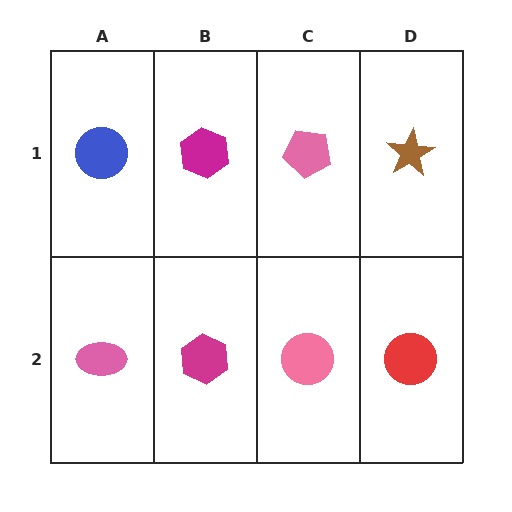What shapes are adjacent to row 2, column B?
A magenta hexagon (row 1, column B), a pink ellipse (row 2, column A), a pink circle (row 2, column C).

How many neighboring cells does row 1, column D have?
2.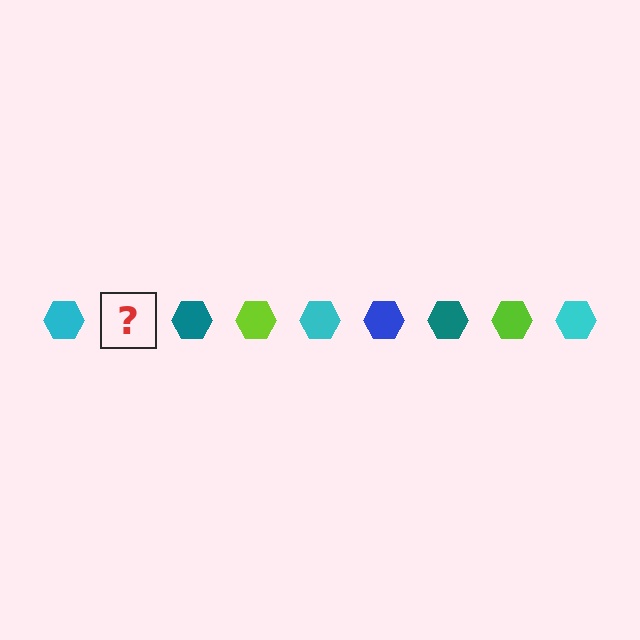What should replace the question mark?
The question mark should be replaced with a blue hexagon.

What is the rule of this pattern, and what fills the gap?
The rule is that the pattern cycles through cyan, blue, teal, lime hexagons. The gap should be filled with a blue hexagon.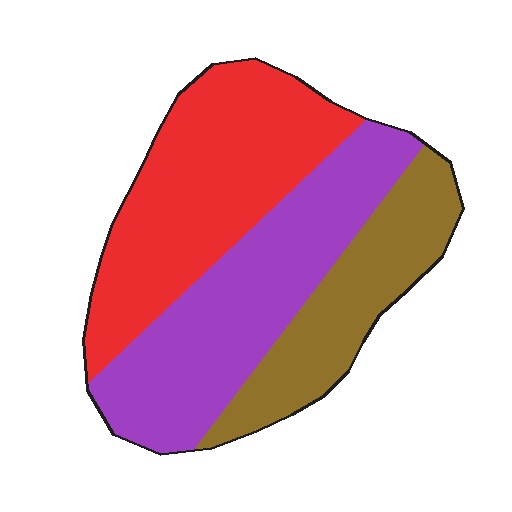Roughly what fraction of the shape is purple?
Purple covers 38% of the shape.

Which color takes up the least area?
Brown, at roughly 25%.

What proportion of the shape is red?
Red takes up about three eighths (3/8) of the shape.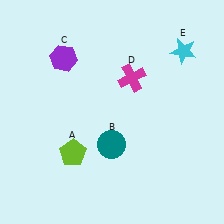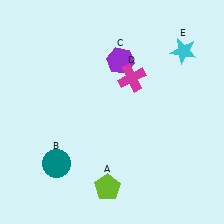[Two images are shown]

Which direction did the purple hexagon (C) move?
The purple hexagon (C) moved right.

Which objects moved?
The objects that moved are: the lime pentagon (A), the teal circle (B), the purple hexagon (C).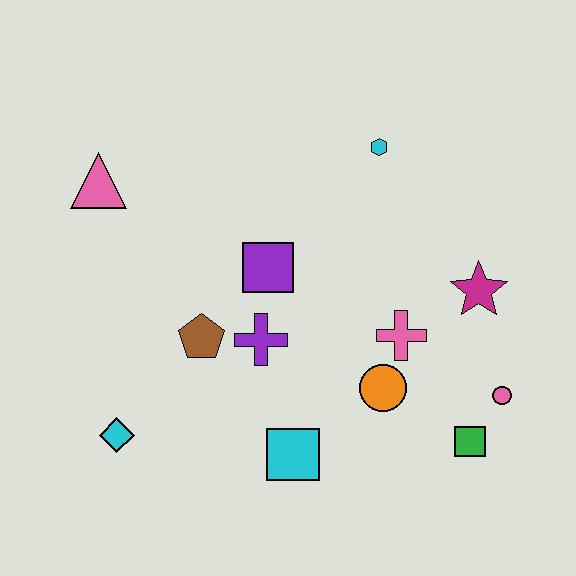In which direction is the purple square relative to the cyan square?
The purple square is above the cyan square.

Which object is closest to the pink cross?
The orange circle is closest to the pink cross.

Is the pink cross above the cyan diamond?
Yes